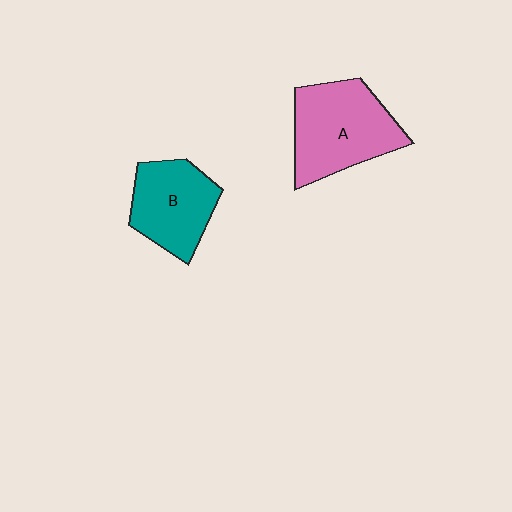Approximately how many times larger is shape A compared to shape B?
Approximately 1.3 times.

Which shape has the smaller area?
Shape B (teal).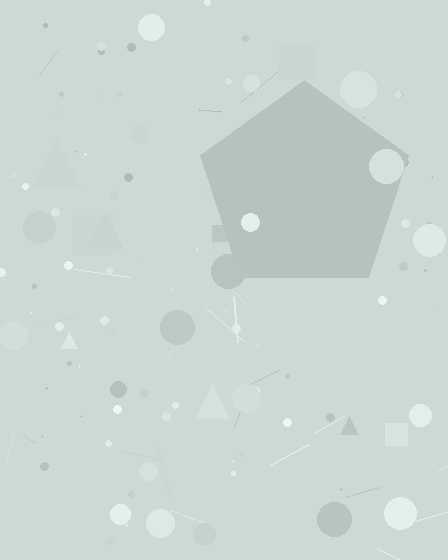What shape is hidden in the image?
A pentagon is hidden in the image.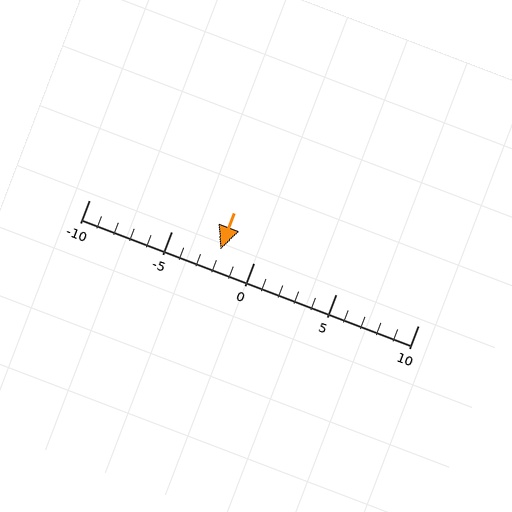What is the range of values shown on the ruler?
The ruler shows values from -10 to 10.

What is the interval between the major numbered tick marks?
The major tick marks are spaced 5 units apart.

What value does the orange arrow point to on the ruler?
The orange arrow points to approximately -2.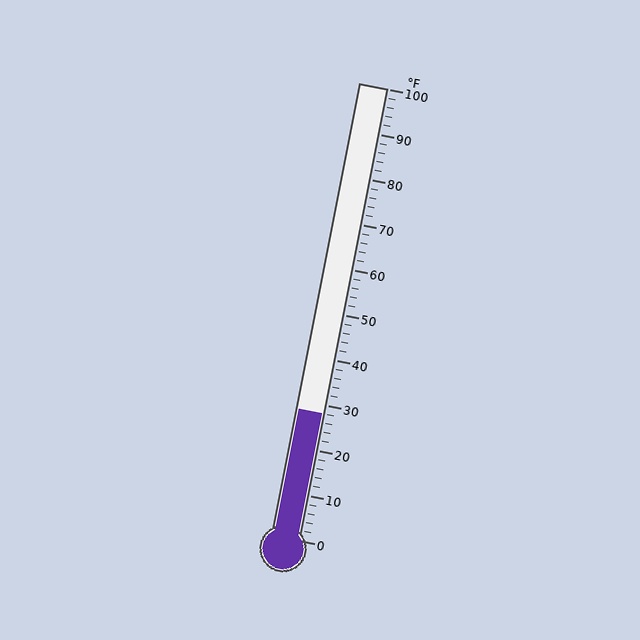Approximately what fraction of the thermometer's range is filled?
The thermometer is filled to approximately 30% of its range.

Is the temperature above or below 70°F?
The temperature is below 70°F.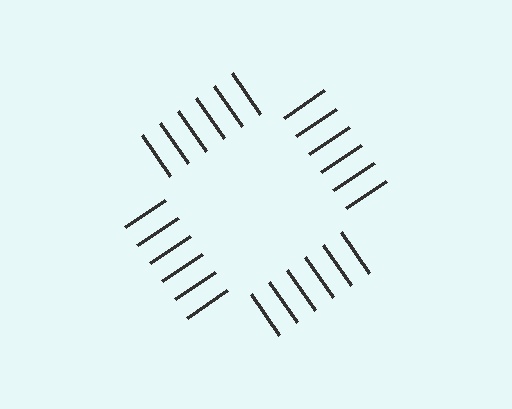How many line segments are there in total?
24 — 6 along each of the 4 edges.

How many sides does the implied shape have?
4 sides — the line-ends trace a square.